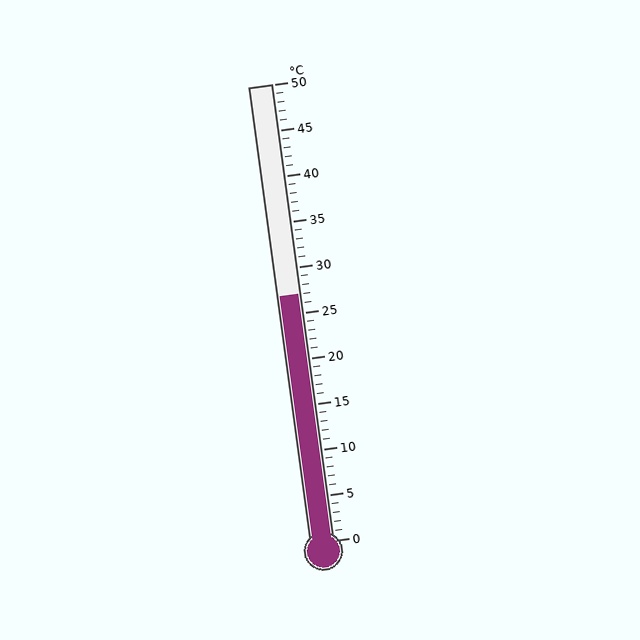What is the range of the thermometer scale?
The thermometer scale ranges from 0°C to 50°C.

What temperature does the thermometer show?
The thermometer shows approximately 27°C.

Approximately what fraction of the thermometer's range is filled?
The thermometer is filled to approximately 55% of its range.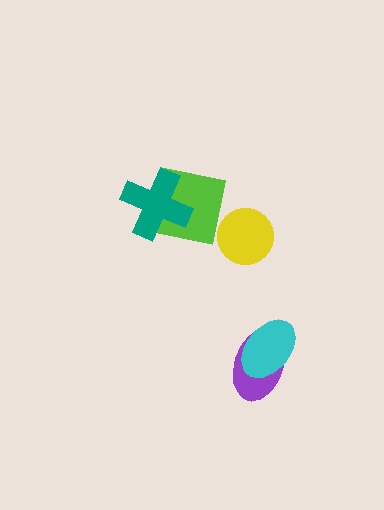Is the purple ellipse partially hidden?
Yes, it is partially covered by another shape.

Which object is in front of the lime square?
The teal cross is in front of the lime square.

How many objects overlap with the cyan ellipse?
1 object overlaps with the cyan ellipse.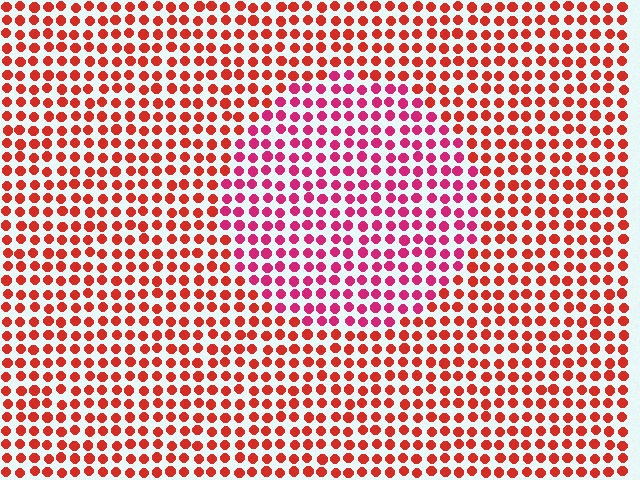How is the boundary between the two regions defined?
The boundary is defined purely by a slight shift in hue (about 32 degrees). Spacing, size, and orientation are identical on both sides.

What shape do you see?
I see a circle.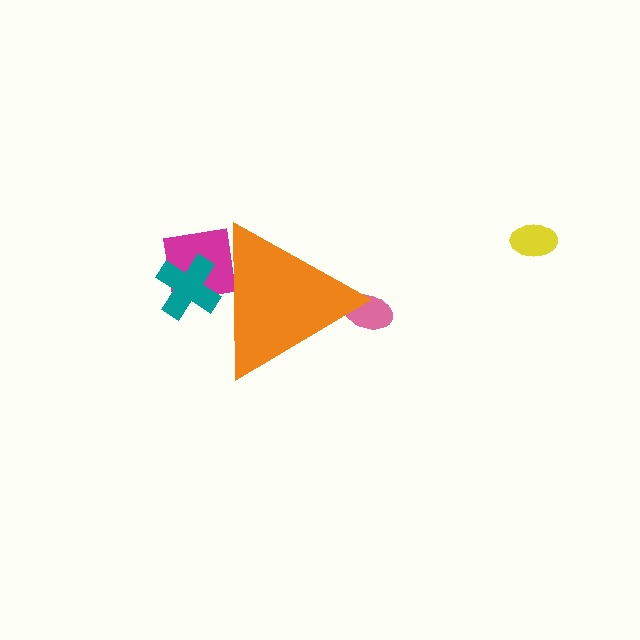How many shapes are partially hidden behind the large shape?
3 shapes are partially hidden.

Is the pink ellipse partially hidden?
Yes, the pink ellipse is partially hidden behind the orange triangle.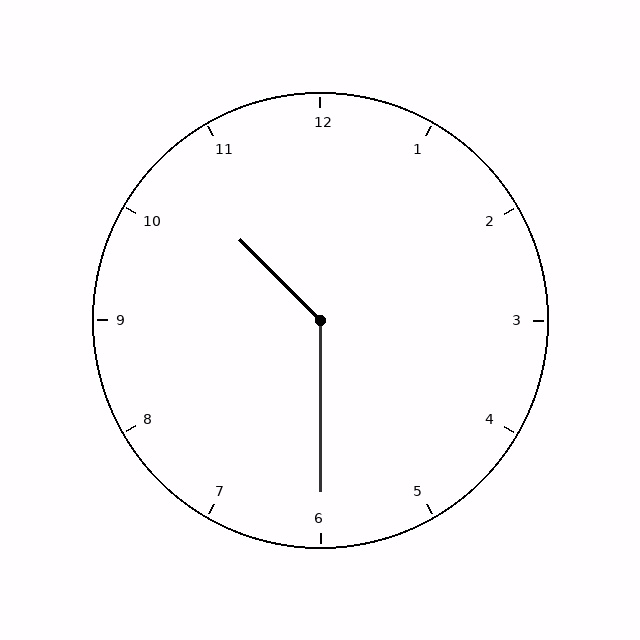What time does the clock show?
10:30.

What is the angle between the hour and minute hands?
Approximately 135 degrees.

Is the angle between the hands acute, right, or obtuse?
It is obtuse.